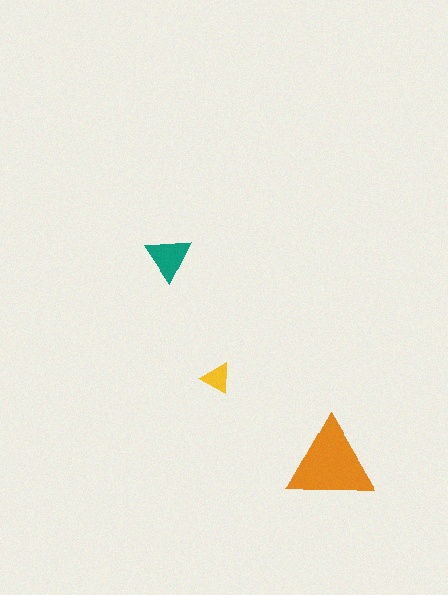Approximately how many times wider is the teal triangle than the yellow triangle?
About 1.5 times wider.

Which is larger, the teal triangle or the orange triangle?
The orange one.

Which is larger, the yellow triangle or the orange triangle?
The orange one.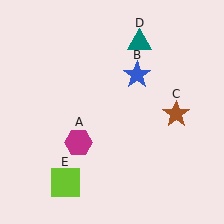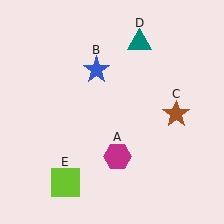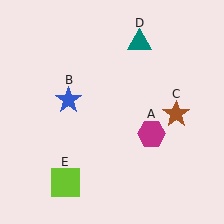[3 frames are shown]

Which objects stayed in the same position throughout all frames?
Brown star (object C) and teal triangle (object D) and lime square (object E) remained stationary.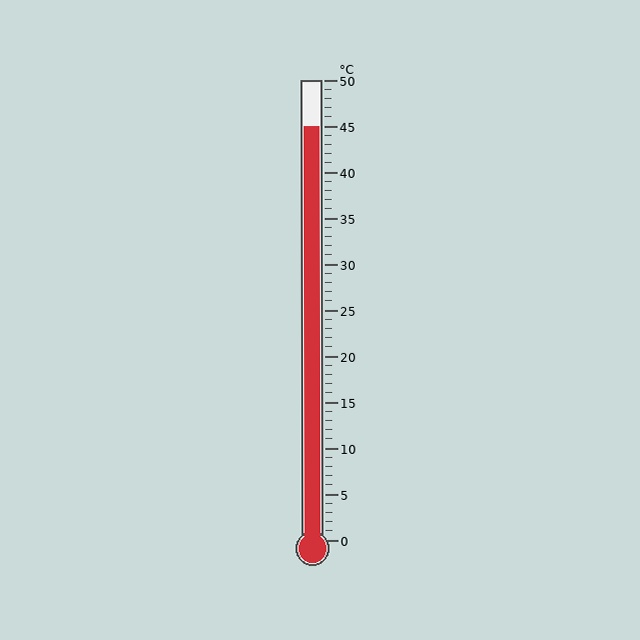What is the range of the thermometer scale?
The thermometer scale ranges from 0°C to 50°C.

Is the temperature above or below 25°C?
The temperature is above 25°C.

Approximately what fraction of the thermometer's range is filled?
The thermometer is filled to approximately 90% of its range.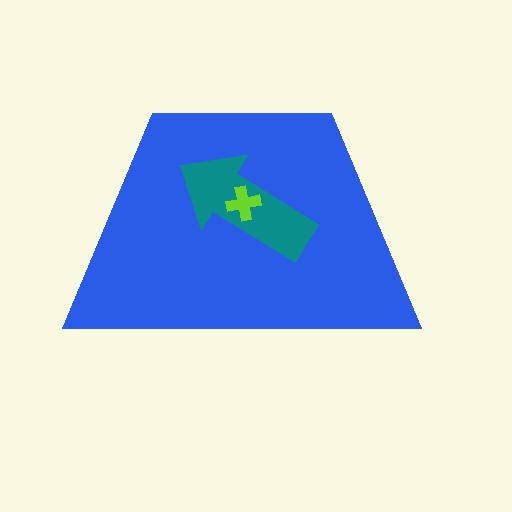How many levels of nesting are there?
3.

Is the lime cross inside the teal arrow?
Yes.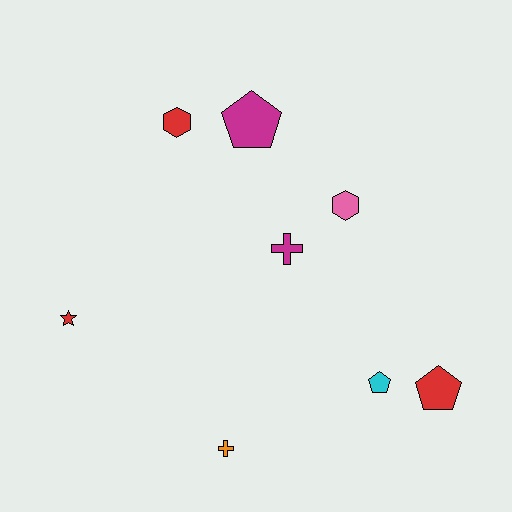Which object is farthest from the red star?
The red pentagon is farthest from the red star.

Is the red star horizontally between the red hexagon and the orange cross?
No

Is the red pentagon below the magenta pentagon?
Yes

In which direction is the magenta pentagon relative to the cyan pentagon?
The magenta pentagon is above the cyan pentagon.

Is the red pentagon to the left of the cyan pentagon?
No